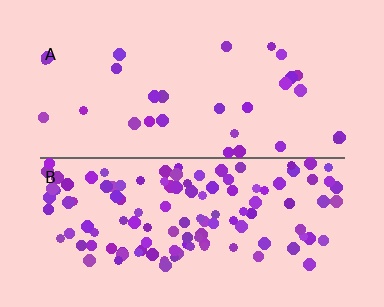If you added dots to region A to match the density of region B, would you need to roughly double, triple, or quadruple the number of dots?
Approximately quadruple.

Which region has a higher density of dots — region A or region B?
B (the bottom).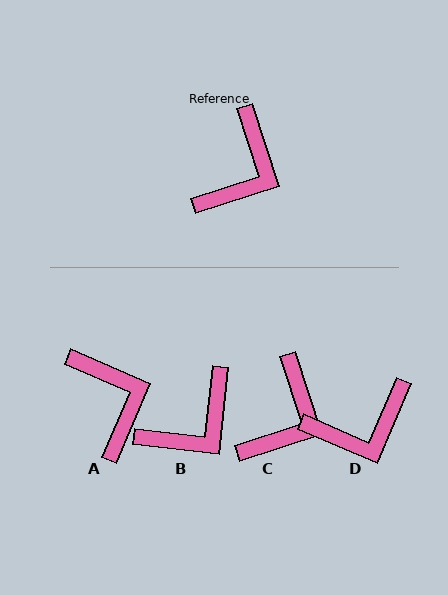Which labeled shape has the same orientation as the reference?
C.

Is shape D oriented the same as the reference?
No, it is off by about 41 degrees.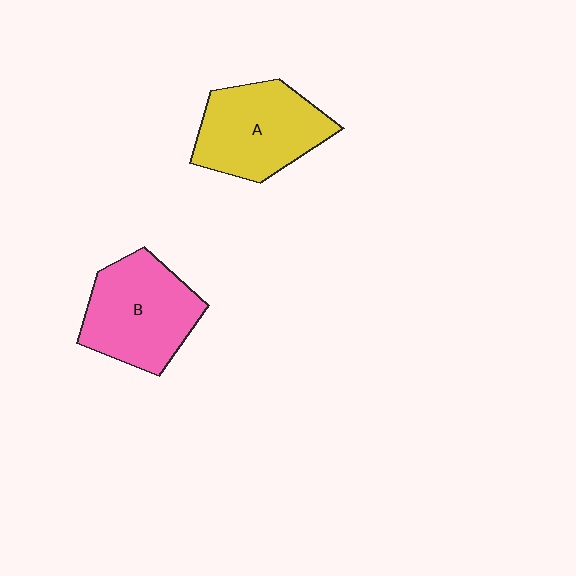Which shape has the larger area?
Shape B (pink).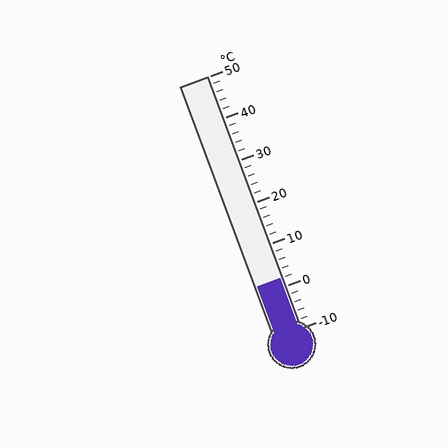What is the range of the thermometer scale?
The thermometer scale ranges from -10°C to 50°C.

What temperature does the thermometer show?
The thermometer shows approximately 2°C.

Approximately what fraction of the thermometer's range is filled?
The thermometer is filled to approximately 20% of its range.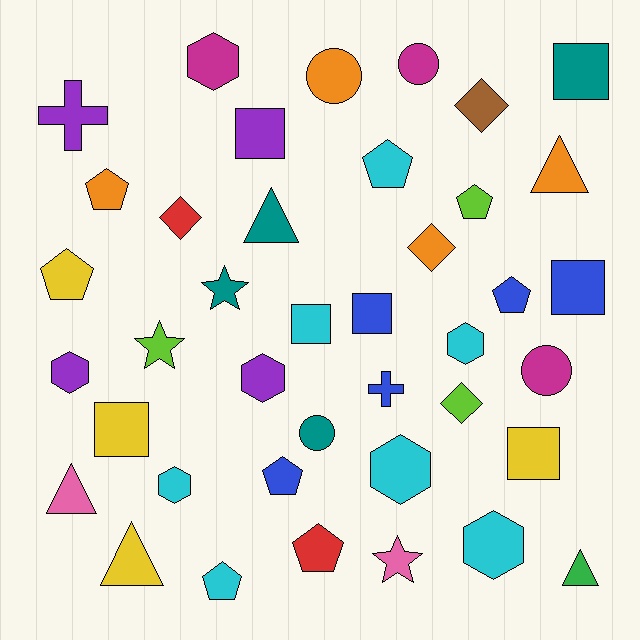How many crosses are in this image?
There are 2 crosses.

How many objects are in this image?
There are 40 objects.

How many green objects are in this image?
There is 1 green object.